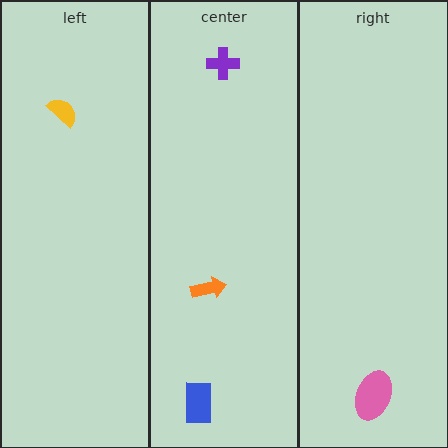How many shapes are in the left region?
1.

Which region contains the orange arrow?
The center region.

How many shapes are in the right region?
1.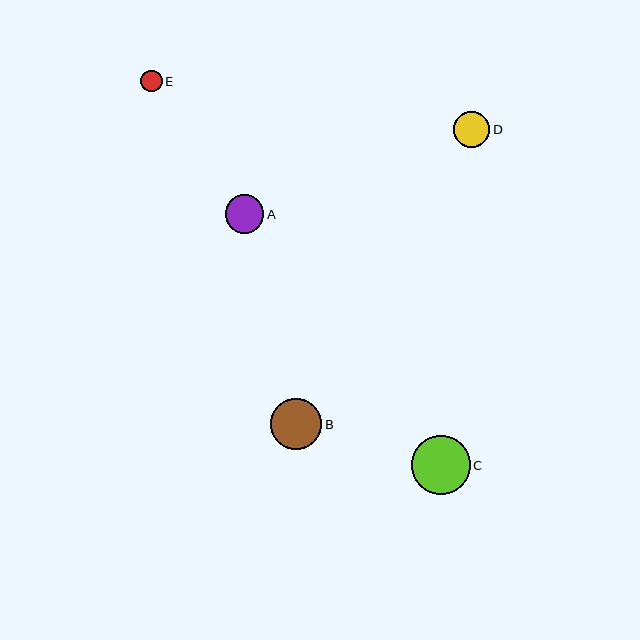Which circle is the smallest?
Circle E is the smallest with a size of approximately 21 pixels.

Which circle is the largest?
Circle C is the largest with a size of approximately 59 pixels.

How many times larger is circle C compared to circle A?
Circle C is approximately 1.5 times the size of circle A.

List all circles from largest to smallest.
From largest to smallest: C, B, A, D, E.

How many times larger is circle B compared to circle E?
Circle B is approximately 2.4 times the size of circle E.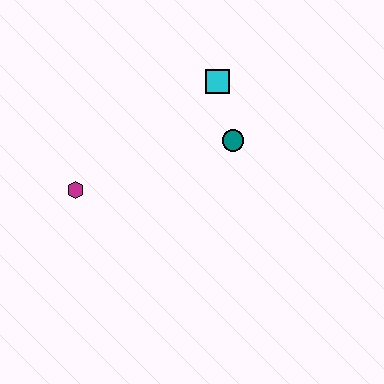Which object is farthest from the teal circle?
The magenta hexagon is farthest from the teal circle.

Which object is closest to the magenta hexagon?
The teal circle is closest to the magenta hexagon.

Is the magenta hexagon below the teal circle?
Yes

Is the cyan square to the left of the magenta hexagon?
No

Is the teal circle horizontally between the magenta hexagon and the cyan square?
No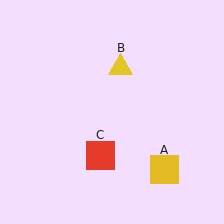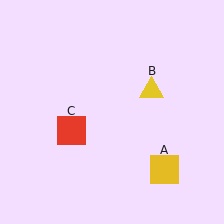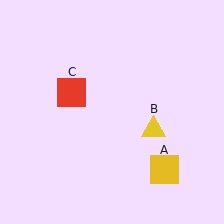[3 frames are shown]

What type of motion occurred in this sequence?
The yellow triangle (object B), red square (object C) rotated clockwise around the center of the scene.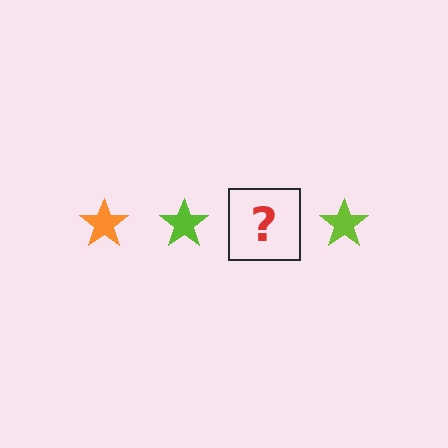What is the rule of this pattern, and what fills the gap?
The rule is that the pattern cycles through orange, lime stars. The gap should be filled with an orange star.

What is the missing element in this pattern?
The missing element is an orange star.